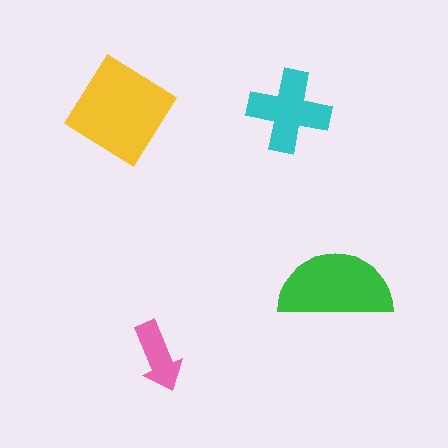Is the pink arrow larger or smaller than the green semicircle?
Smaller.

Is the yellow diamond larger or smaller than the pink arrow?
Larger.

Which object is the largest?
The yellow diamond.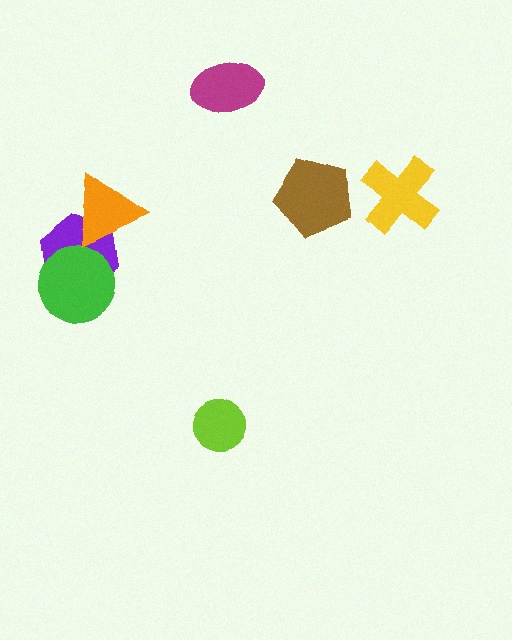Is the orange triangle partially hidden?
No, no other shape covers it.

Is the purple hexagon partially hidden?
Yes, it is partially covered by another shape.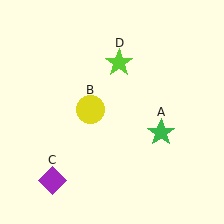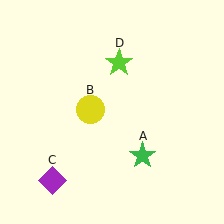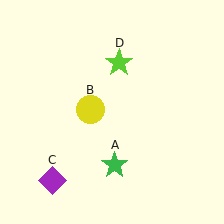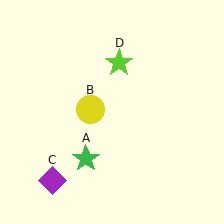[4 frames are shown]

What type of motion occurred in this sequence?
The green star (object A) rotated clockwise around the center of the scene.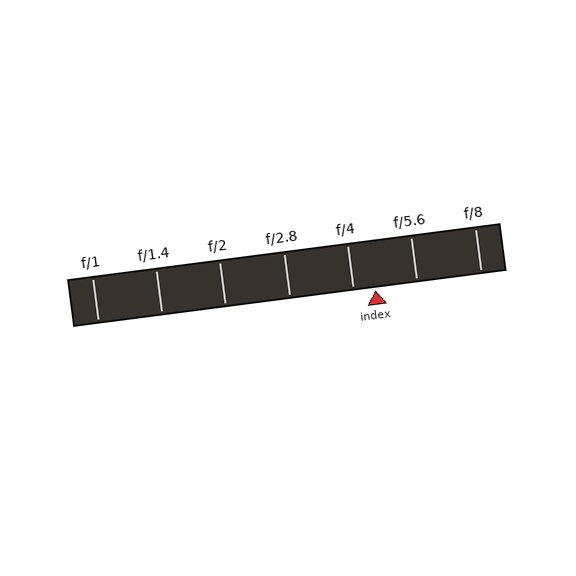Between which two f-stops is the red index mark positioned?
The index mark is between f/4 and f/5.6.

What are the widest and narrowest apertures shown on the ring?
The widest aperture shown is f/1 and the narrowest is f/8.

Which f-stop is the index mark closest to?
The index mark is closest to f/4.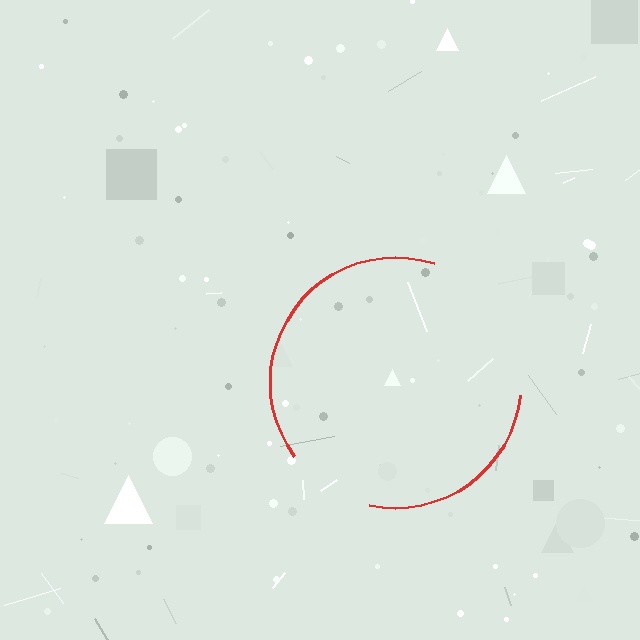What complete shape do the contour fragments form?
The contour fragments form a circle.